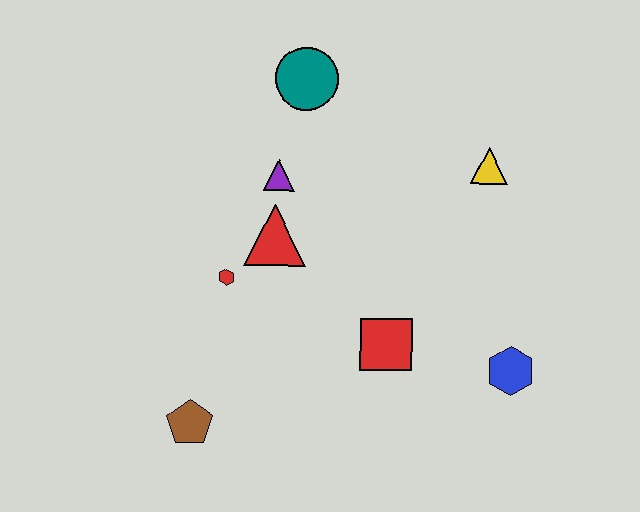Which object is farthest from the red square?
The teal circle is farthest from the red square.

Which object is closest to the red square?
The blue hexagon is closest to the red square.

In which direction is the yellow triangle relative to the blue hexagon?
The yellow triangle is above the blue hexagon.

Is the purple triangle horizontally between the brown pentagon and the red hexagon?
No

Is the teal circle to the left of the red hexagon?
No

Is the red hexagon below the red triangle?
Yes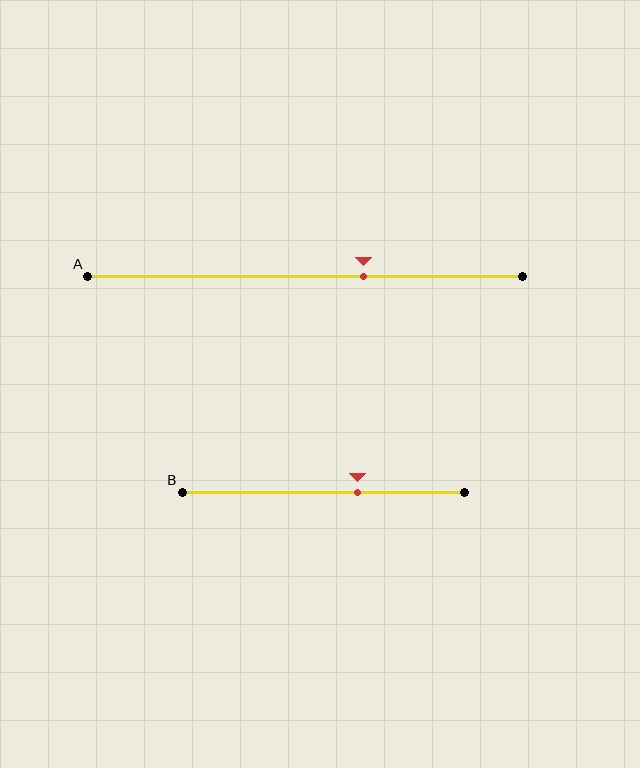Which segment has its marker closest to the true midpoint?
Segment B has its marker closest to the true midpoint.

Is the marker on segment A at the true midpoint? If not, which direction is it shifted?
No, the marker on segment A is shifted to the right by about 13% of the segment length.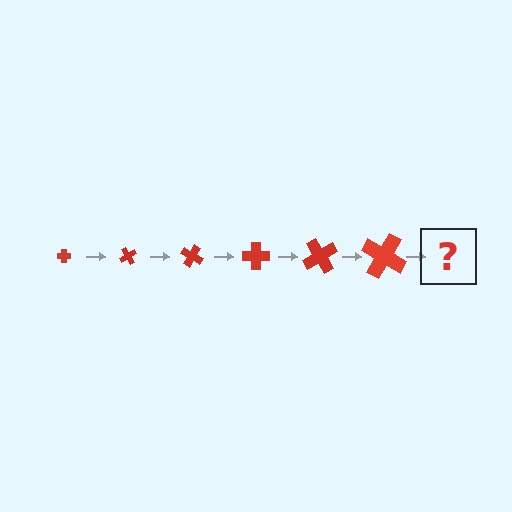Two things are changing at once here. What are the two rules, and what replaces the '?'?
The two rules are that the cross grows larger each step and it rotates 60 degrees each step. The '?' should be a cross, larger than the previous one and rotated 360 degrees from the start.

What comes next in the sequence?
The next element should be a cross, larger than the previous one and rotated 360 degrees from the start.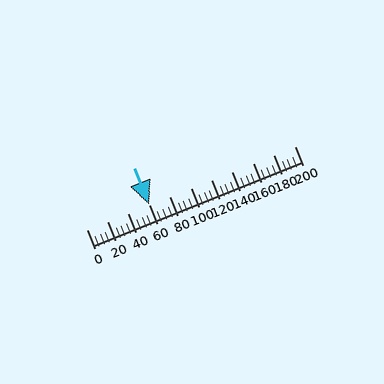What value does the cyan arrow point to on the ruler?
The cyan arrow points to approximately 60.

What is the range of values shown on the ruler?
The ruler shows values from 0 to 200.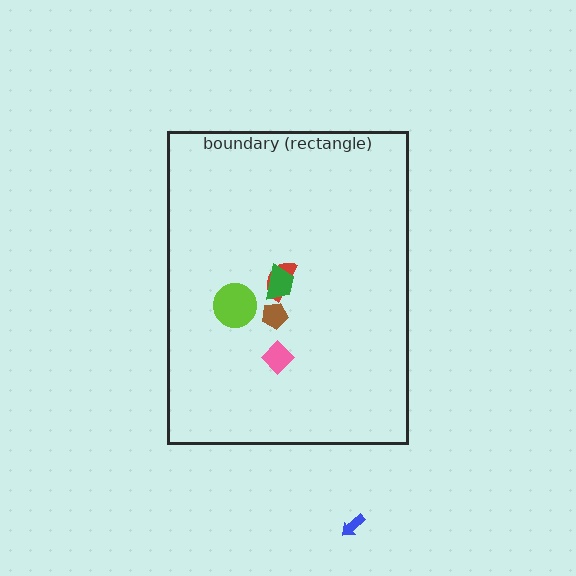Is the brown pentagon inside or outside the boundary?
Inside.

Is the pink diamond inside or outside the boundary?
Inside.